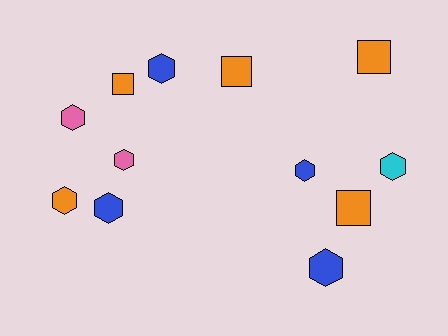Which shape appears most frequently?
Hexagon, with 8 objects.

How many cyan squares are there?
There are no cyan squares.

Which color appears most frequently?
Orange, with 5 objects.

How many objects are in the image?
There are 12 objects.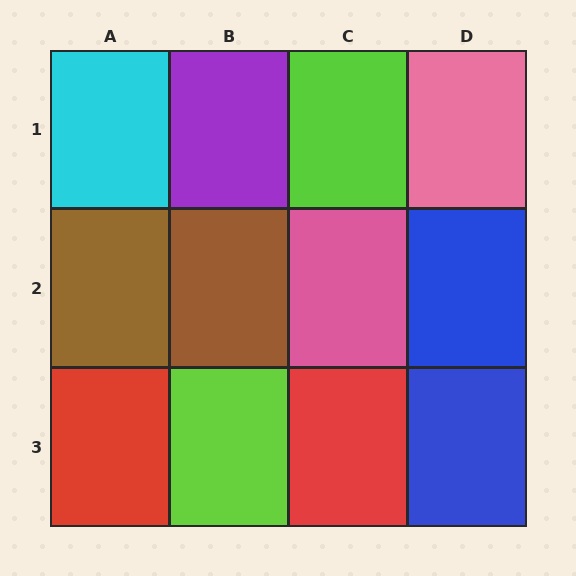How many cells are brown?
2 cells are brown.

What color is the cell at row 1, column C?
Lime.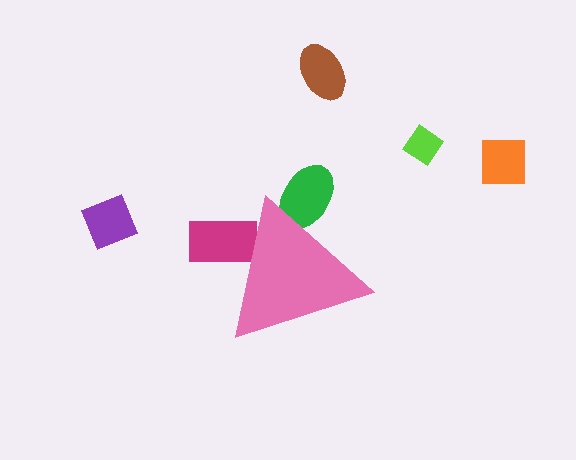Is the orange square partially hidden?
No, the orange square is fully visible.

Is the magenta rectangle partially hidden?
Yes, the magenta rectangle is partially hidden behind the pink triangle.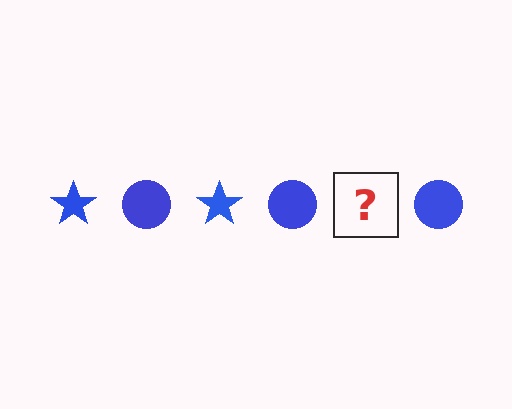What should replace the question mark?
The question mark should be replaced with a blue star.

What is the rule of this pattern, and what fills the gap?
The rule is that the pattern cycles through star, circle shapes in blue. The gap should be filled with a blue star.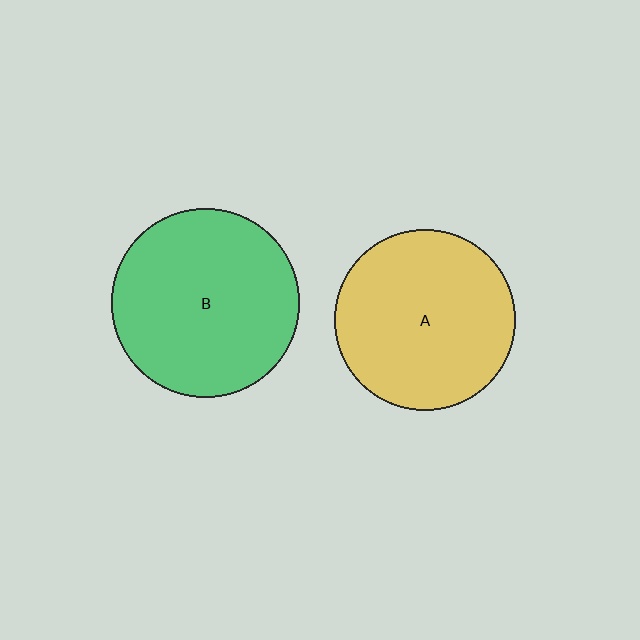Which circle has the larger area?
Circle B (green).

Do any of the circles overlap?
No, none of the circles overlap.